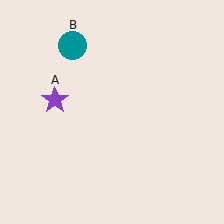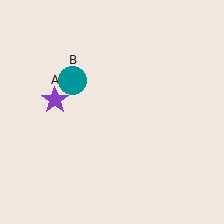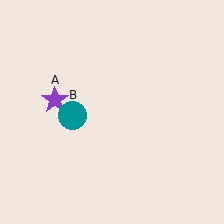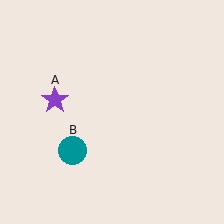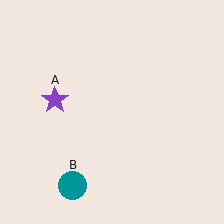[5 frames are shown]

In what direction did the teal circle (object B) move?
The teal circle (object B) moved down.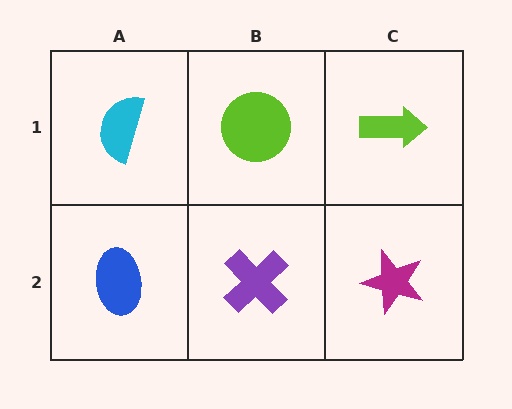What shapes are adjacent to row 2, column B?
A lime circle (row 1, column B), a blue ellipse (row 2, column A), a magenta star (row 2, column C).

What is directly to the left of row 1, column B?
A cyan semicircle.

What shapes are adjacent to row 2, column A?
A cyan semicircle (row 1, column A), a purple cross (row 2, column B).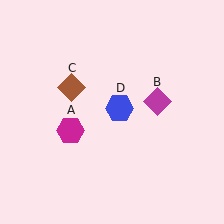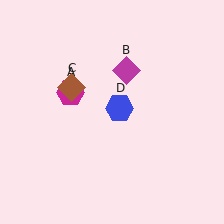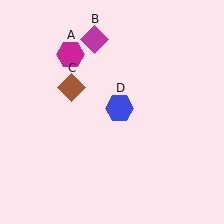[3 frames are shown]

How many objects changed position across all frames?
2 objects changed position: magenta hexagon (object A), magenta diamond (object B).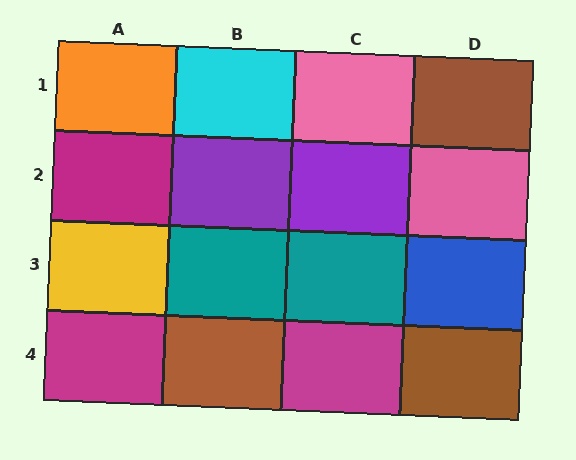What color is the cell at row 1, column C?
Pink.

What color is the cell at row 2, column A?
Magenta.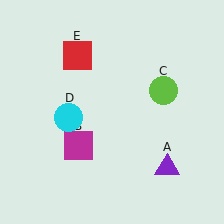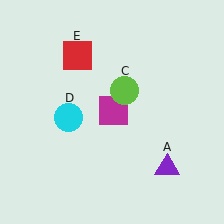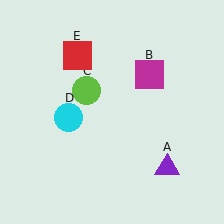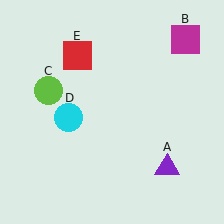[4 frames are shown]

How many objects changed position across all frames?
2 objects changed position: magenta square (object B), lime circle (object C).